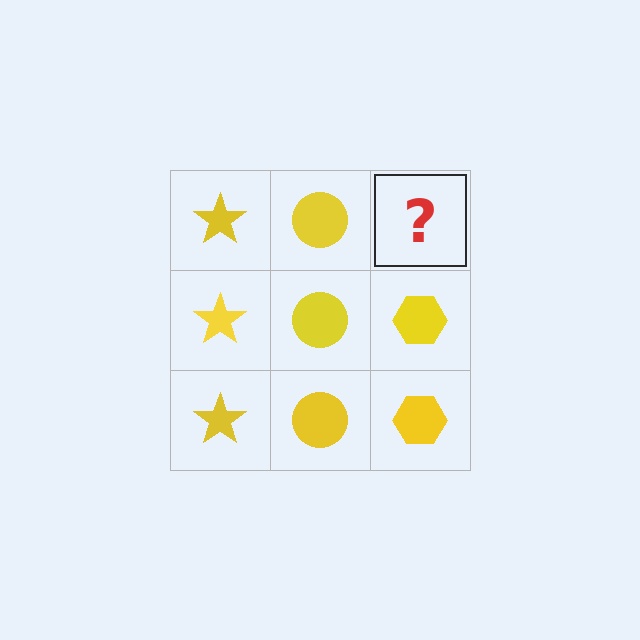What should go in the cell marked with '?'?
The missing cell should contain a yellow hexagon.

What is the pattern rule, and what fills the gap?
The rule is that each column has a consistent shape. The gap should be filled with a yellow hexagon.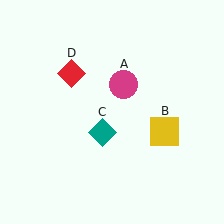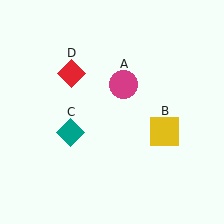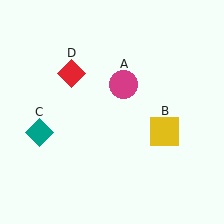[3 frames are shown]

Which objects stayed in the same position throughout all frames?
Magenta circle (object A) and yellow square (object B) and red diamond (object D) remained stationary.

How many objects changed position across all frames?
1 object changed position: teal diamond (object C).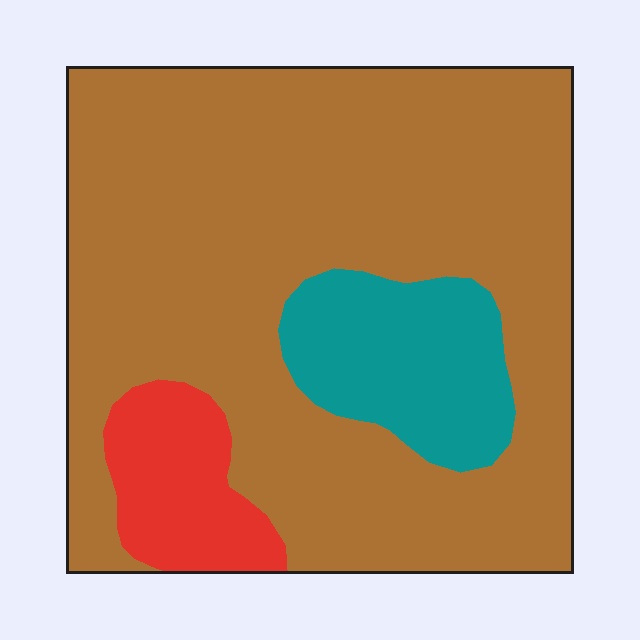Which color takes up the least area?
Red, at roughly 10%.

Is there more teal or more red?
Teal.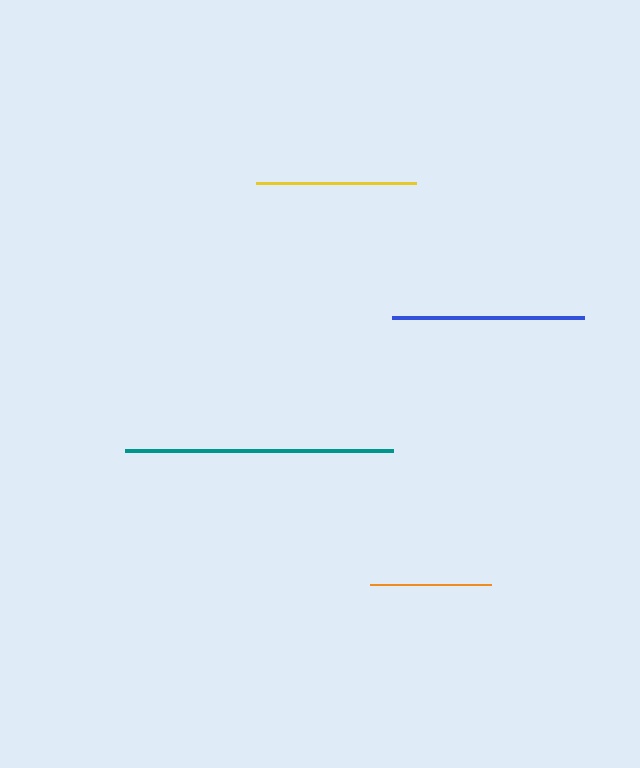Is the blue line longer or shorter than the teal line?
The teal line is longer than the blue line.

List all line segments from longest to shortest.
From longest to shortest: teal, blue, yellow, orange.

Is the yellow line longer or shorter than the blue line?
The blue line is longer than the yellow line.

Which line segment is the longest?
The teal line is the longest at approximately 268 pixels.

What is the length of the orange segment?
The orange segment is approximately 121 pixels long.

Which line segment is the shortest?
The orange line is the shortest at approximately 121 pixels.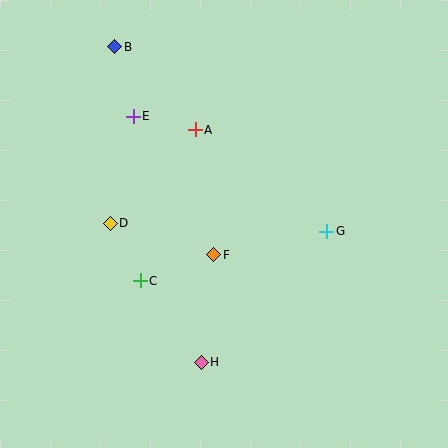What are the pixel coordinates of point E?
Point E is at (133, 116).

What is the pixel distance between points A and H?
The distance between A and H is 233 pixels.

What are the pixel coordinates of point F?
Point F is at (214, 255).